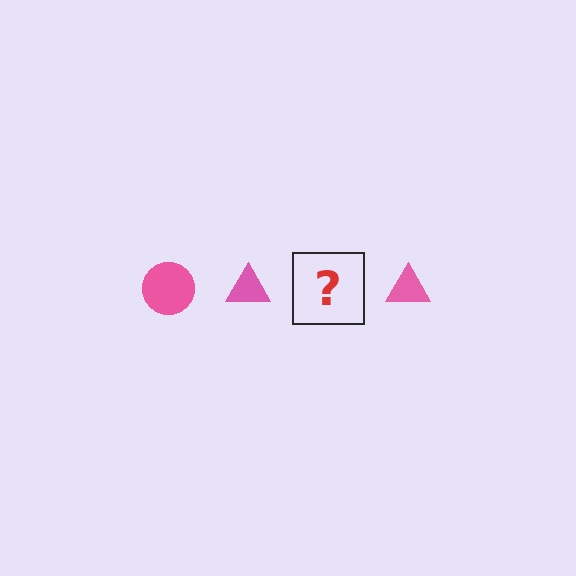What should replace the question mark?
The question mark should be replaced with a pink circle.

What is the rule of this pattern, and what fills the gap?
The rule is that the pattern cycles through circle, triangle shapes in pink. The gap should be filled with a pink circle.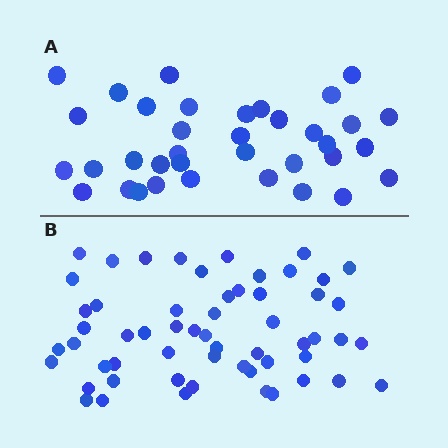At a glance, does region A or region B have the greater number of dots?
Region B (the bottom region) has more dots.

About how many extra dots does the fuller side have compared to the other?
Region B has approximately 20 more dots than region A.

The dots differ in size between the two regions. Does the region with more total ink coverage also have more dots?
No. Region A has more total ink coverage because its dots are larger, but region B actually contains more individual dots. Total area can be misleading — the number of items is what matters here.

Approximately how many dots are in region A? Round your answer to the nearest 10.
About 40 dots. (The exact count is 36, which rounds to 40.)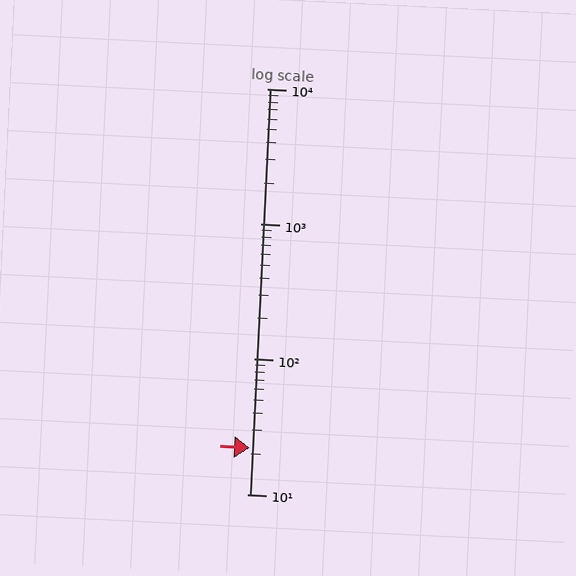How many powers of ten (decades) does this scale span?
The scale spans 3 decades, from 10 to 10000.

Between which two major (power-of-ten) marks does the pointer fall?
The pointer is between 10 and 100.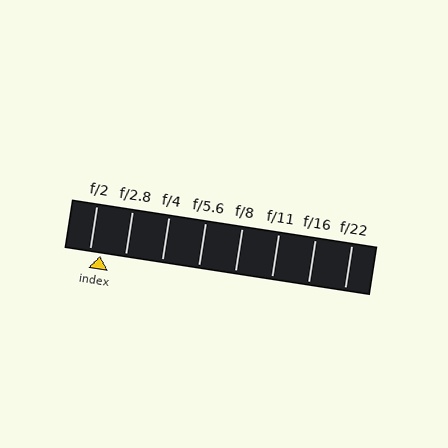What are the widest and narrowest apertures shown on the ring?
The widest aperture shown is f/2 and the narrowest is f/22.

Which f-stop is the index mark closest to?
The index mark is closest to f/2.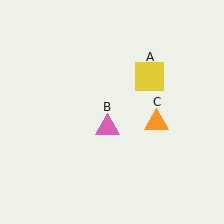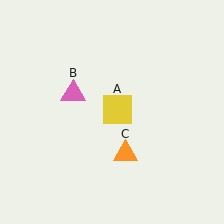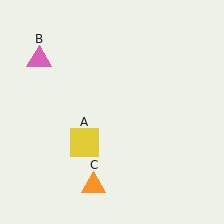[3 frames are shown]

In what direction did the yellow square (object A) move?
The yellow square (object A) moved down and to the left.